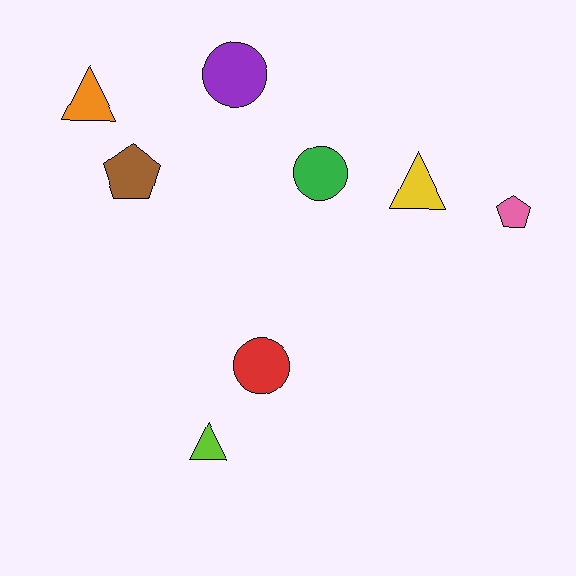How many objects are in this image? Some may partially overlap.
There are 8 objects.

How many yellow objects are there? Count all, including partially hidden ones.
There is 1 yellow object.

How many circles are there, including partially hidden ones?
There are 3 circles.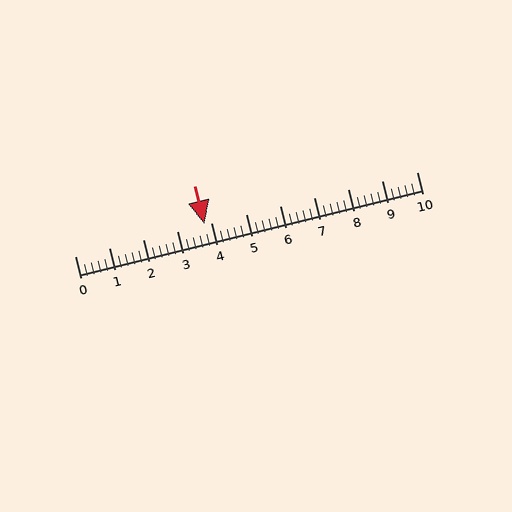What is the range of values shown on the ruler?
The ruler shows values from 0 to 10.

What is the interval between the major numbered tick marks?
The major tick marks are spaced 1 units apart.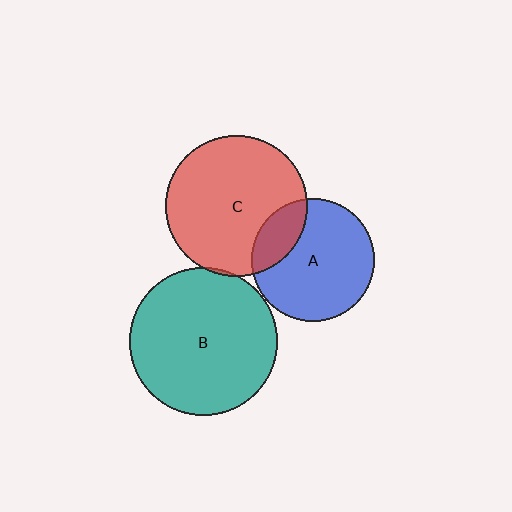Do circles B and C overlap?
Yes.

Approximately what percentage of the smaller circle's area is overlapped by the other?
Approximately 5%.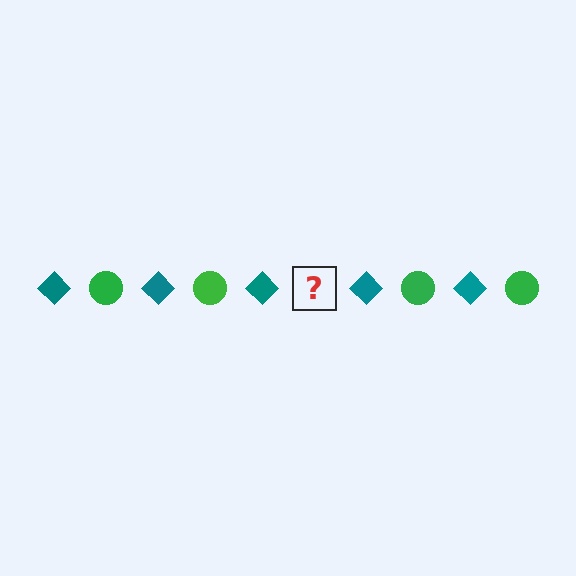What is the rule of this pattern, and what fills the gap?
The rule is that the pattern alternates between teal diamond and green circle. The gap should be filled with a green circle.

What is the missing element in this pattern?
The missing element is a green circle.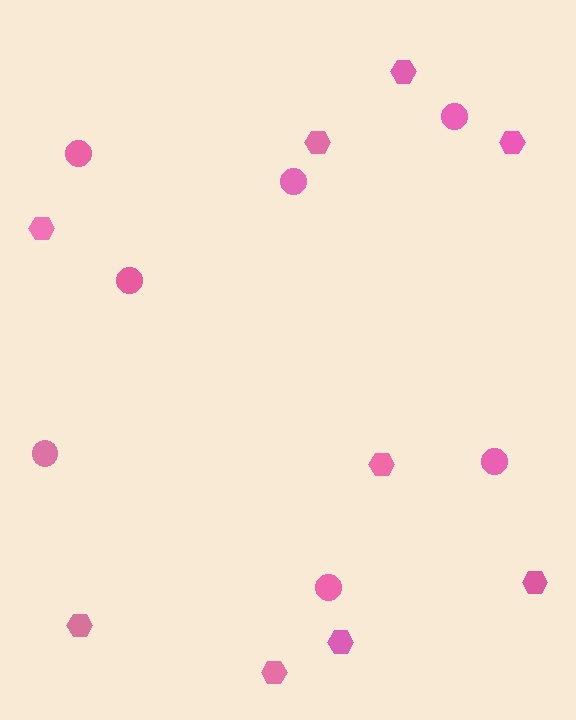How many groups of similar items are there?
There are 2 groups: one group of hexagons (9) and one group of circles (7).